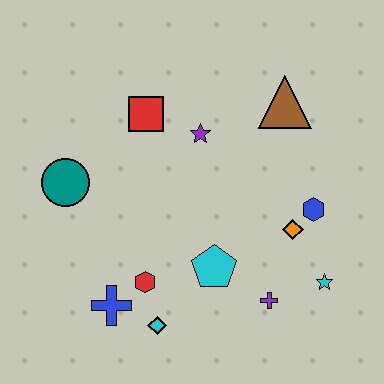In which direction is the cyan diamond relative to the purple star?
The cyan diamond is below the purple star.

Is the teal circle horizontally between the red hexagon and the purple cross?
No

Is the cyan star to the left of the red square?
No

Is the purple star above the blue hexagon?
Yes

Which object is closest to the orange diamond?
The blue hexagon is closest to the orange diamond.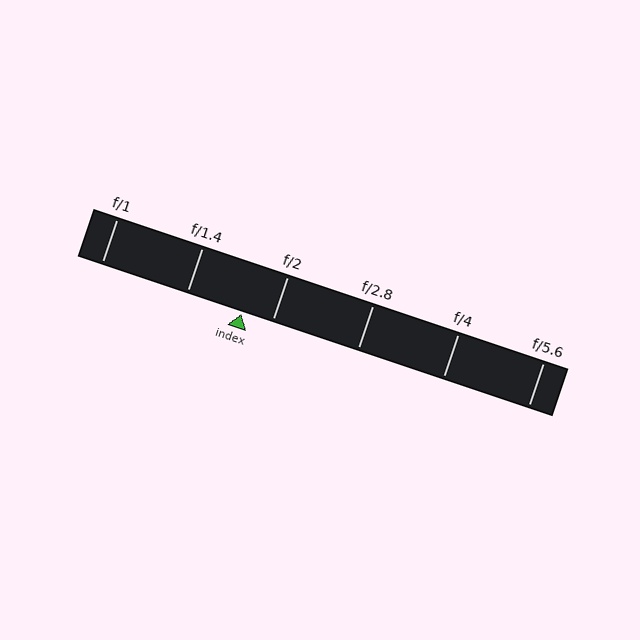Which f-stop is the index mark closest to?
The index mark is closest to f/2.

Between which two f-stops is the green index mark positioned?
The index mark is between f/1.4 and f/2.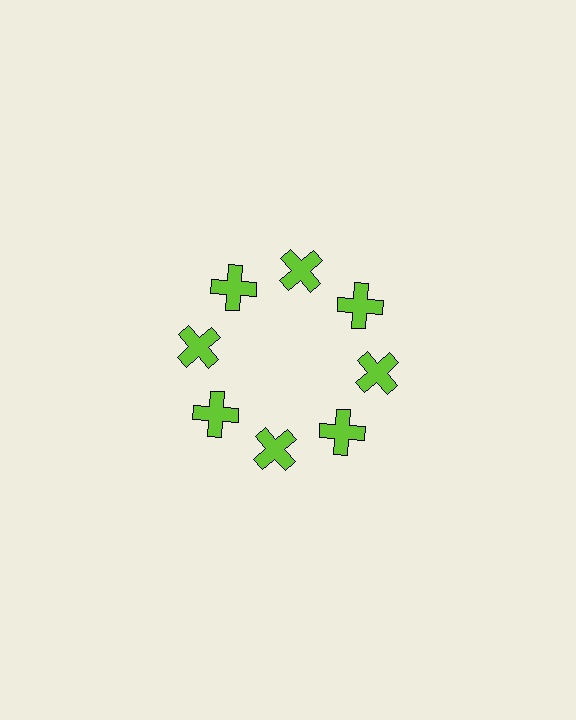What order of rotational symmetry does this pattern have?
This pattern has 8-fold rotational symmetry.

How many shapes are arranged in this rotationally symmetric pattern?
There are 8 shapes, arranged in 8 groups of 1.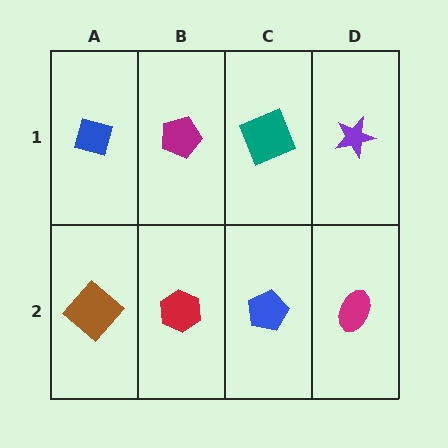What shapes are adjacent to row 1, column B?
A red hexagon (row 2, column B), a blue square (row 1, column A), a teal square (row 1, column C).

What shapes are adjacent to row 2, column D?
A purple star (row 1, column D), a blue pentagon (row 2, column C).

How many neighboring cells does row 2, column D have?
2.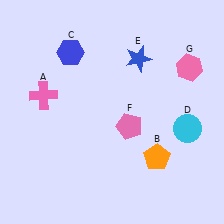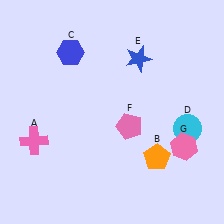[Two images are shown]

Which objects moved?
The objects that moved are: the pink cross (A), the pink hexagon (G).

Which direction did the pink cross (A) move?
The pink cross (A) moved down.